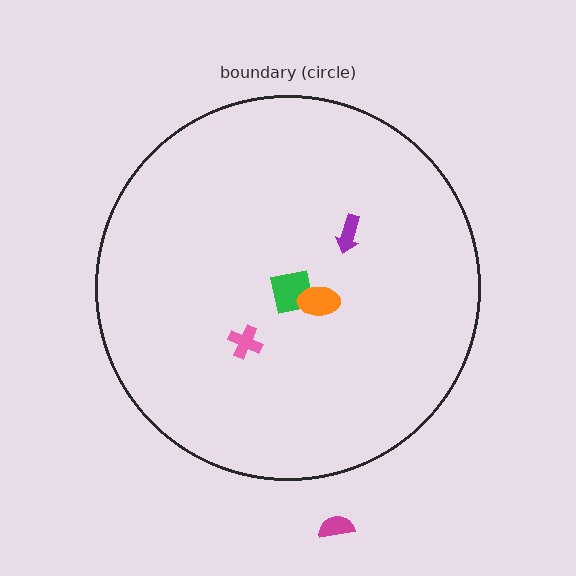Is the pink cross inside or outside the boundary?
Inside.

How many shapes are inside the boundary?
4 inside, 1 outside.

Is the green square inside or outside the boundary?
Inside.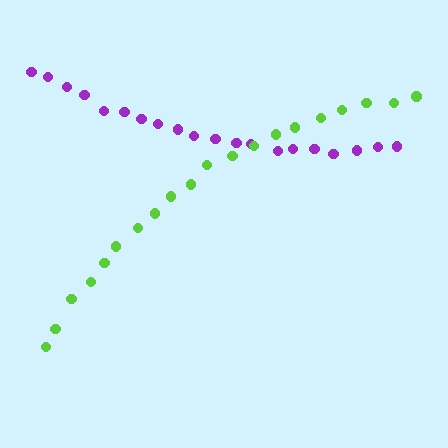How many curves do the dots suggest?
There are 2 distinct paths.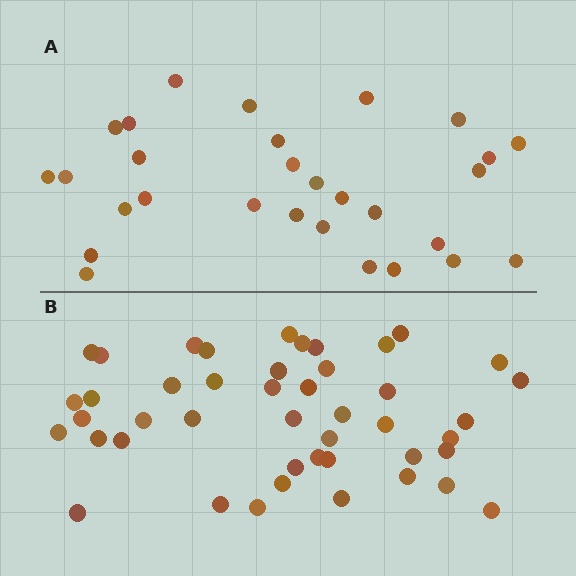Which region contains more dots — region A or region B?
Region B (the bottom region) has more dots.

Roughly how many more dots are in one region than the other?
Region B has approximately 15 more dots than region A.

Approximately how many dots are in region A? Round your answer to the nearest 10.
About 30 dots. (The exact count is 29, which rounds to 30.)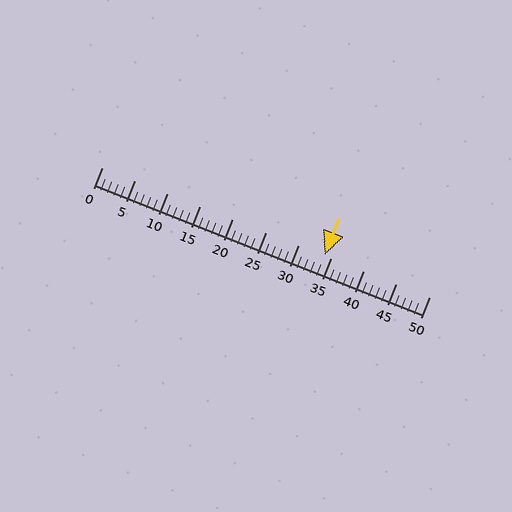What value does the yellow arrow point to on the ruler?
The yellow arrow points to approximately 34.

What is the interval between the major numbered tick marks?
The major tick marks are spaced 5 units apart.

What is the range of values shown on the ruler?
The ruler shows values from 0 to 50.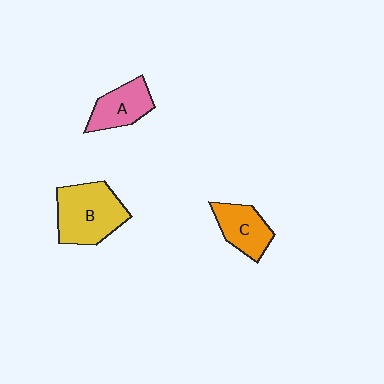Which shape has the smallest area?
Shape C (orange).